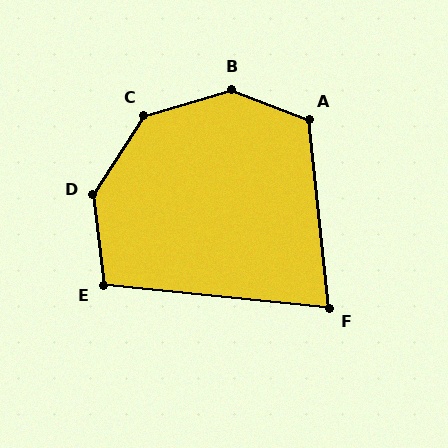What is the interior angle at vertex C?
Approximately 140 degrees (obtuse).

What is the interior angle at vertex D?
Approximately 140 degrees (obtuse).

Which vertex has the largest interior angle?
B, at approximately 142 degrees.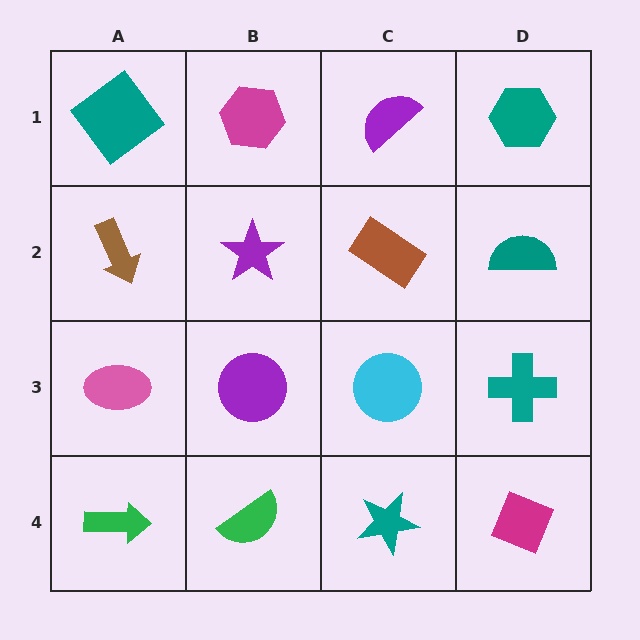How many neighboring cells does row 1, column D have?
2.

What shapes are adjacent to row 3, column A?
A brown arrow (row 2, column A), a green arrow (row 4, column A), a purple circle (row 3, column B).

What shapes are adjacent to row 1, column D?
A teal semicircle (row 2, column D), a purple semicircle (row 1, column C).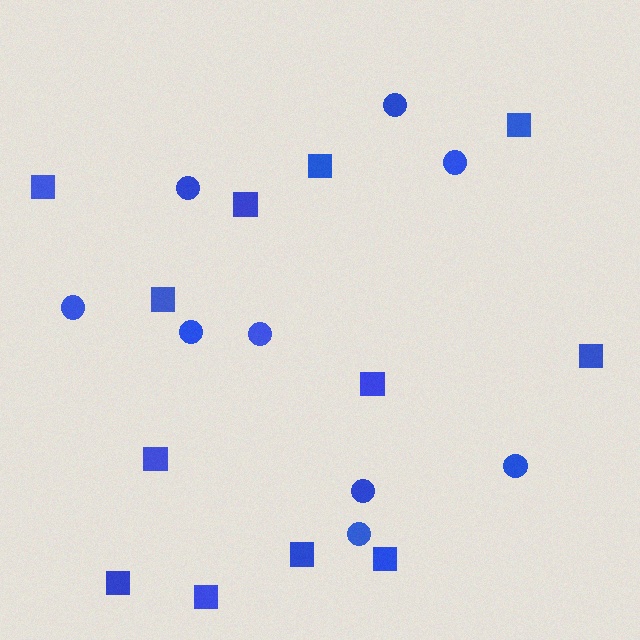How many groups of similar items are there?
There are 2 groups: one group of circles (9) and one group of squares (12).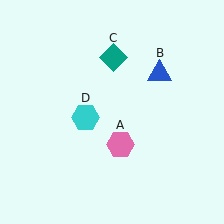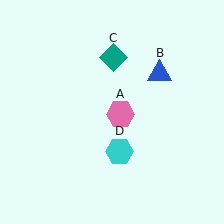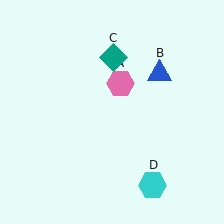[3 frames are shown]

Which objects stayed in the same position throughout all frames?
Blue triangle (object B) and teal diamond (object C) remained stationary.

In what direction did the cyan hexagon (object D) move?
The cyan hexagon (object D) moved down and to the right.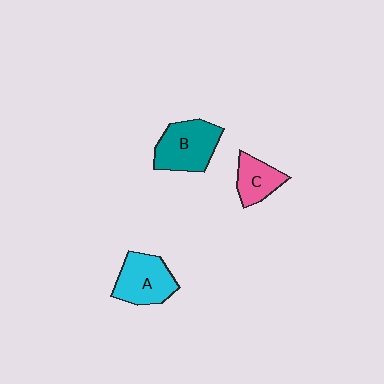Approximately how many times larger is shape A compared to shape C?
Approximately 1.5 times.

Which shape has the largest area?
Shape B (teal).